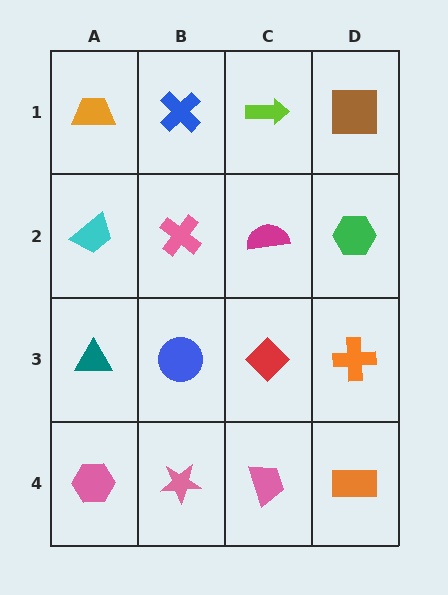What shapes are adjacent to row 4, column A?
A teal triangle (row 3, column A), a pink star (row 4, column B).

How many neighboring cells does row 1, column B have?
3.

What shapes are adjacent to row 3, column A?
A cyan trapezoid (row 2, column A), a pink hexagon (row 4, column A), a blue circle (row 3, column B).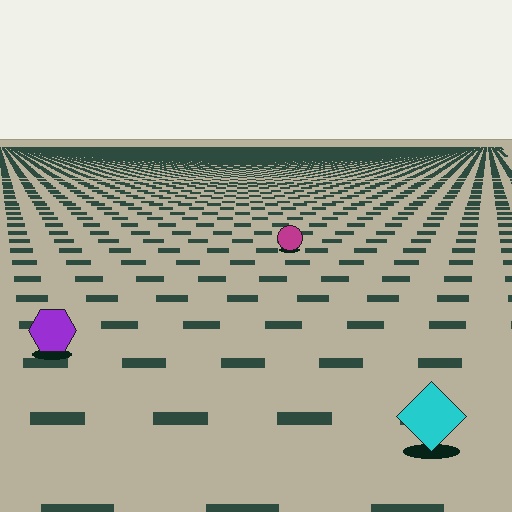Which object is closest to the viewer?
The cyan diamond is closest. The texture marks near it are larger and more spread out.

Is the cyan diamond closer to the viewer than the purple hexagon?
Yes. The cyan diamond is closer — you can tell from the texture gradient: the ground texture is coarser near it.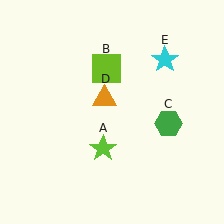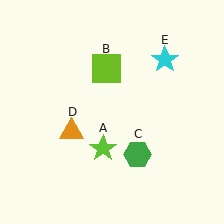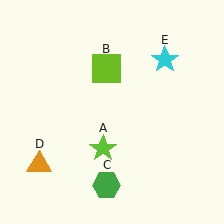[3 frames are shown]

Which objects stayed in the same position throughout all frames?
Lime star (object A) and lime square (object B) and cyan star (object E) remained stationary.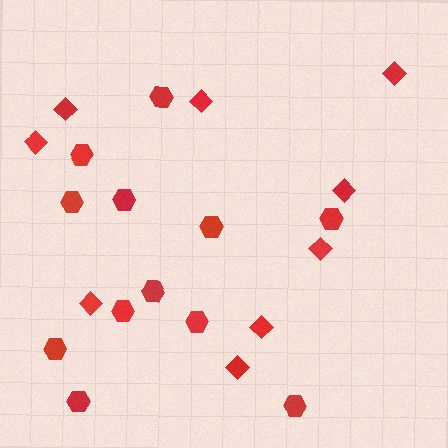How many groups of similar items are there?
There are 2 groups: one group of hexagons (12) and one group of diamonds (9).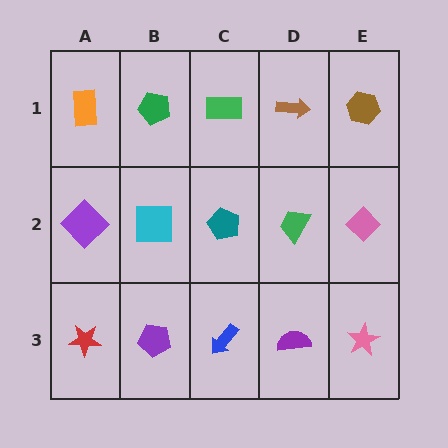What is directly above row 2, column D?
A brown arrow.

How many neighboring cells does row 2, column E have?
3.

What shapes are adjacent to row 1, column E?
A pink diamond (row 2, column E), a brown arrow (row 1, column D).